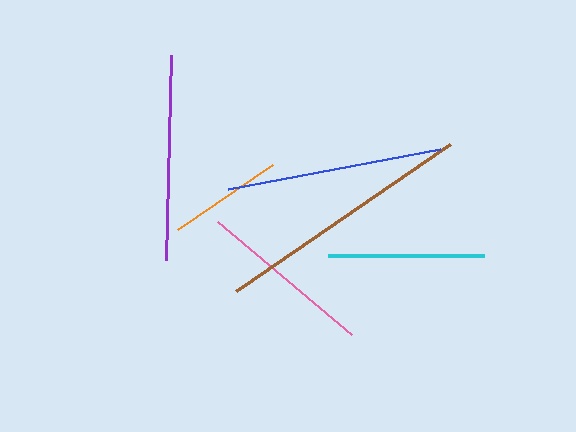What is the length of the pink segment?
The pink segment is approximately 176 pixels long.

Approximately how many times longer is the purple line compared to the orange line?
The purple line is approximately 1.8 times the length of the orange line.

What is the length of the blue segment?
The blue segment is approximately 216 pixels long.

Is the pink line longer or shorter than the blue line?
The blue line is longer than the pink line.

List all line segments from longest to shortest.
From longest to shortest: brown, blue, purple, pink, cyan, orange.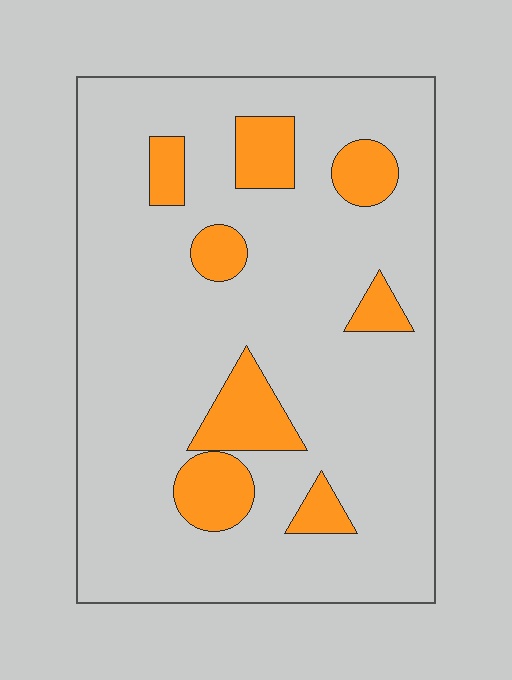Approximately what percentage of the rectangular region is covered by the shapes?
Approximately 15%.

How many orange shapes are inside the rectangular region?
8.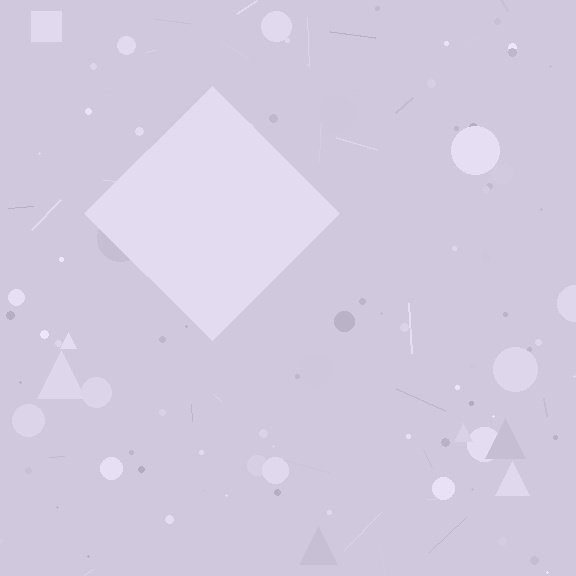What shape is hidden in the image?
A diamond is hidden in the image.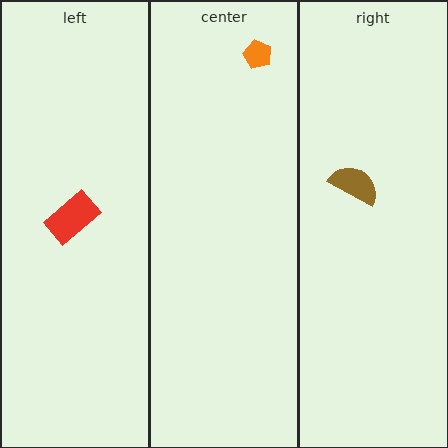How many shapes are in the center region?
1.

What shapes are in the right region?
The brown semicircle.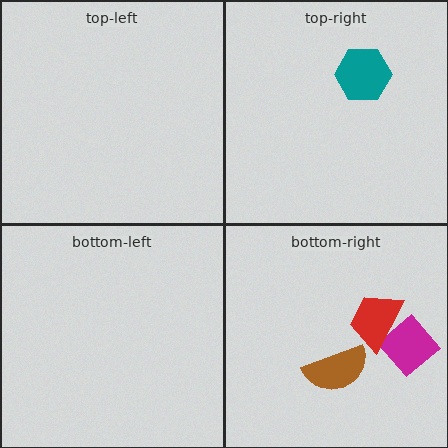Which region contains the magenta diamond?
The bottom-right region.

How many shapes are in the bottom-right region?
3.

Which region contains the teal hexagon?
The top-right region.